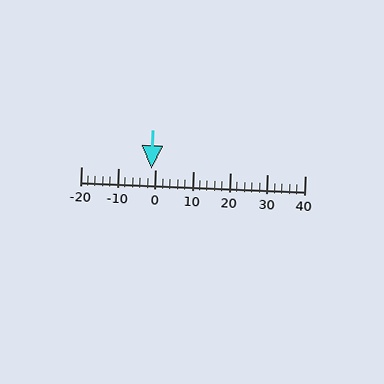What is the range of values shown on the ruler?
The ruler shows values from -20 to 40.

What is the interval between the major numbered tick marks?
The major tick marks are spaced 10 units apart.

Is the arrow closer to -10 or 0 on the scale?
The arrow is closer to 0.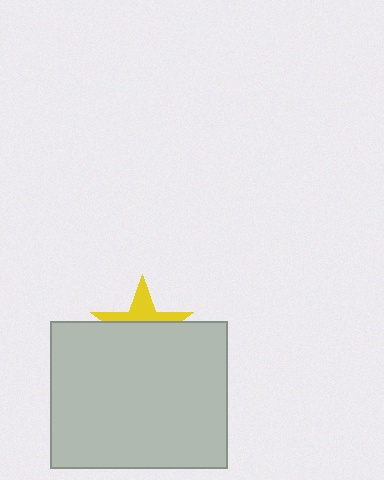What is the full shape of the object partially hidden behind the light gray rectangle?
The partially hidden object is a yellow star.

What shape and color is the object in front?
The object in front is a light gray rectangle.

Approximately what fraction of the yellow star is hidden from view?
Roughly 60% of the yellow star is hidden behind the light gray rectangle.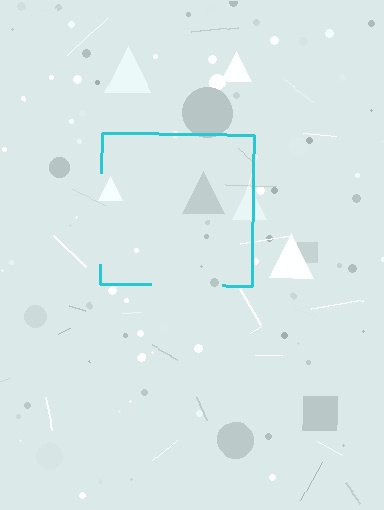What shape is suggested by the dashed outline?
The dashed outline suggests a square.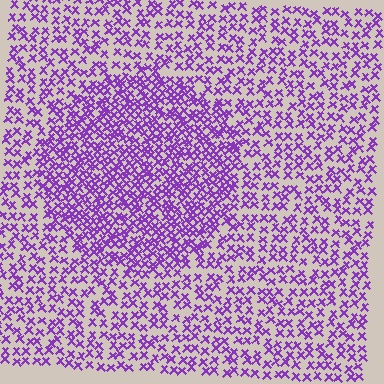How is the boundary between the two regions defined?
The boundary is defined by a change in element density (approximately 1.8x ratio). All elements are the same color, size, and shape.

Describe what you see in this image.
The image contains small purple elements arranged at two different densities. A circle-shaped region is visible where the elements are more densely packed than the surrounding area.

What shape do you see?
I see a circle.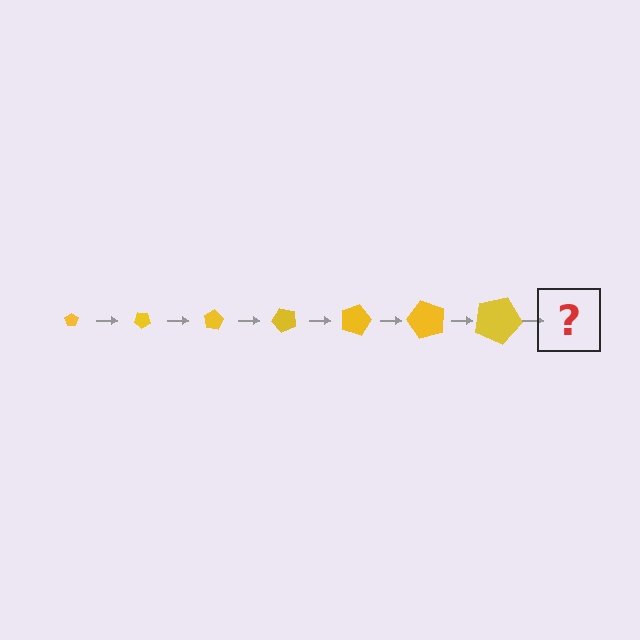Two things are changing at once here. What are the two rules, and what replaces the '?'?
The two rules are that the pentagon grows larger each step and it rotates 40 degrees each step. The '?' should be a pentagon, larger than the previous one and rotated 280 degrees from the start.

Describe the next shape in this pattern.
It should be a pentagon, larger than the previous one and rotated 280 degrees from the start.